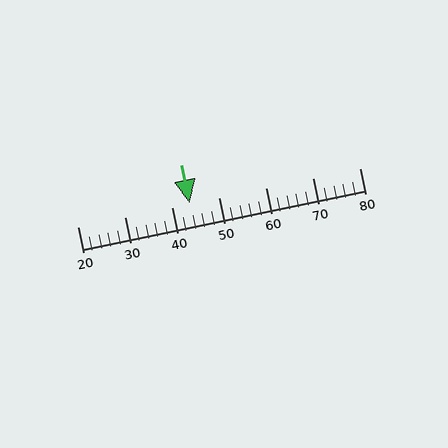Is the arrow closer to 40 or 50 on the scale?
The arrow is closer to 40.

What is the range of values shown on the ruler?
The ruler shows values from 20 to 80.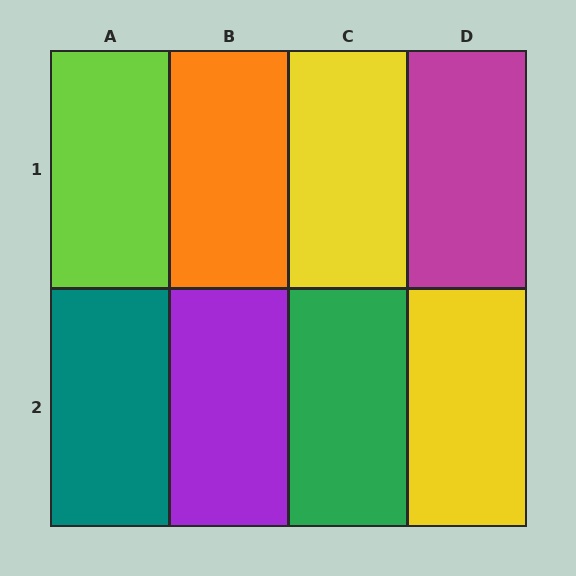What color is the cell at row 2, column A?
Teal.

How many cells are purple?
1 cell is purple.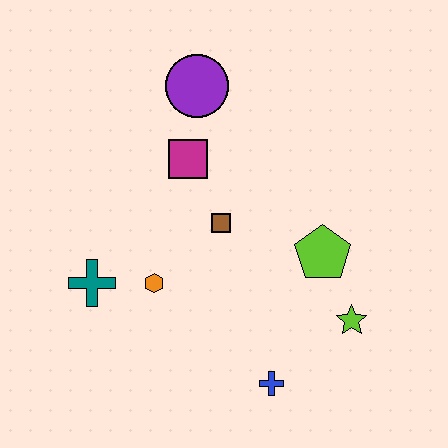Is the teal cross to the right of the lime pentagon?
No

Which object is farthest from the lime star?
The purple circle is farthest from the lime star.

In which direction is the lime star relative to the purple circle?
The lime star is below the purple circle.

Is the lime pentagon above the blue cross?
Yes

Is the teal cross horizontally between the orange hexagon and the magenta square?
No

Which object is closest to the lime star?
The lime pentagon is closest to the lime star.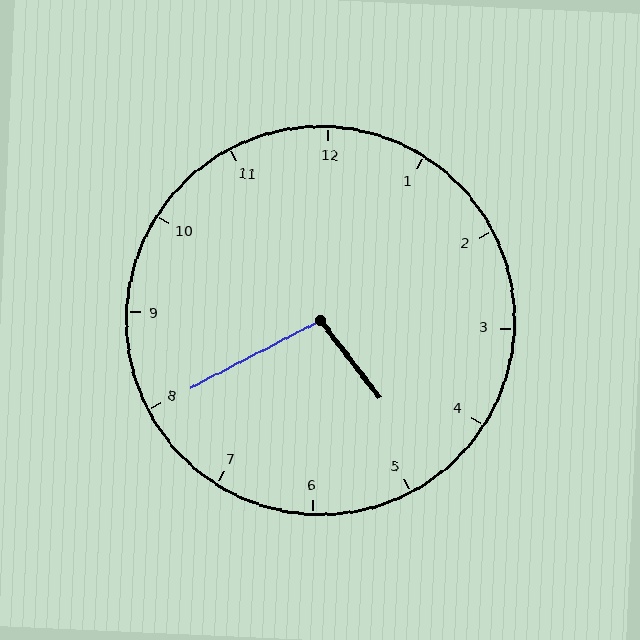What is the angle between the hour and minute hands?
Approximately 100 degrees.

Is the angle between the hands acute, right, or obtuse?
It is obtuse.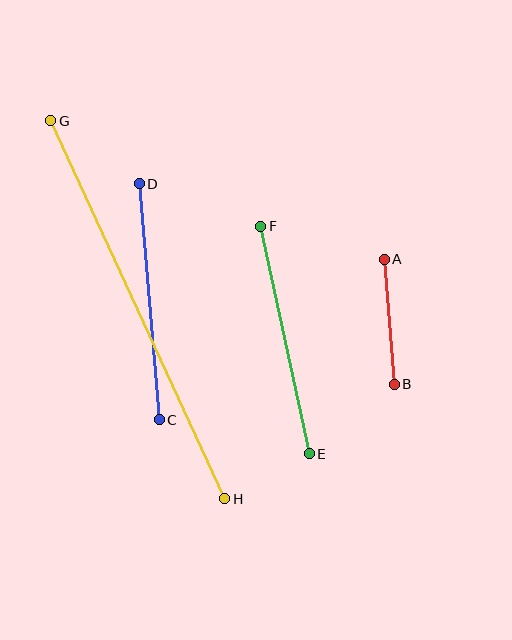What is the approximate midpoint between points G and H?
The midpoint is at approximately (138, 310) pixels.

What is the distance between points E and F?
The distance is approximately 233 pixels.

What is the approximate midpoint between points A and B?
The midpoint is at approximately (389, 322) pixels.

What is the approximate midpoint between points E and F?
The midpoint is at approximately (285, 340) pixels.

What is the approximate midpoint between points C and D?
The midpoint is at approximately (149, 302) pixels.